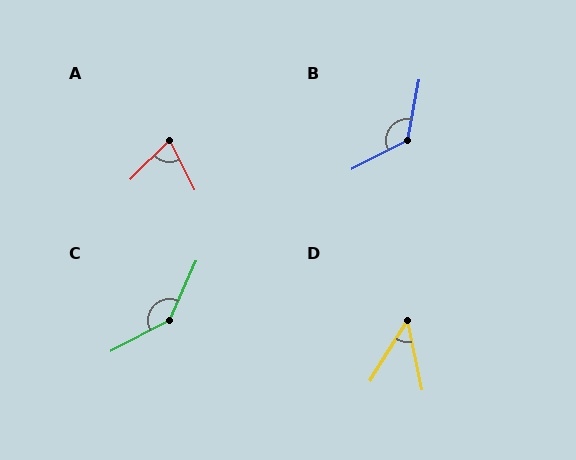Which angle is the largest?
C, at approximately 142 degrees.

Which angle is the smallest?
D, at approximately 44 degrees.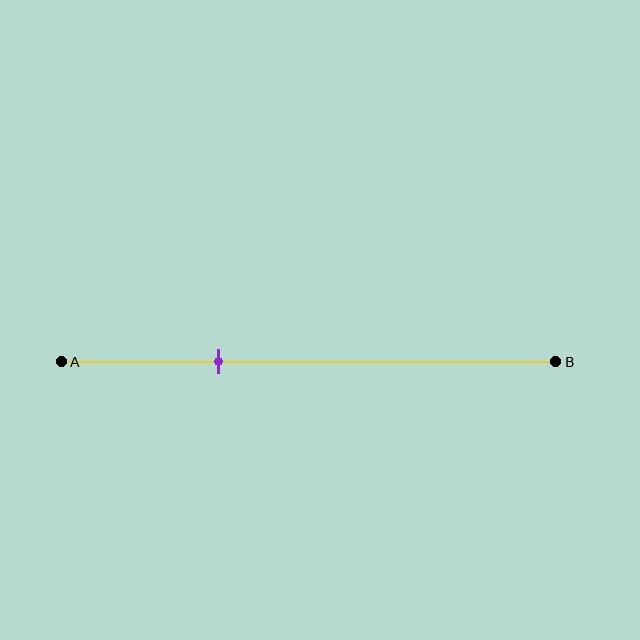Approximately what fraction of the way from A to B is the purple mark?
The purple mark is approximately 30% of the way from A to B.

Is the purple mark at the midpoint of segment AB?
No, the mark is at about 30% from A, not at the 50% midpoint.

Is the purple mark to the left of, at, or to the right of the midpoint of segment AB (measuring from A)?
The purple mark is to the left of the midpoint of segment AB.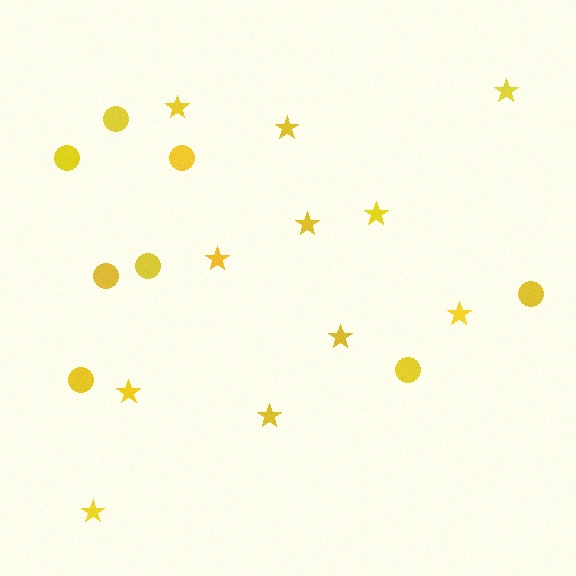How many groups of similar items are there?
There are 2 groups: one group of stars (11) and one group of circles (8).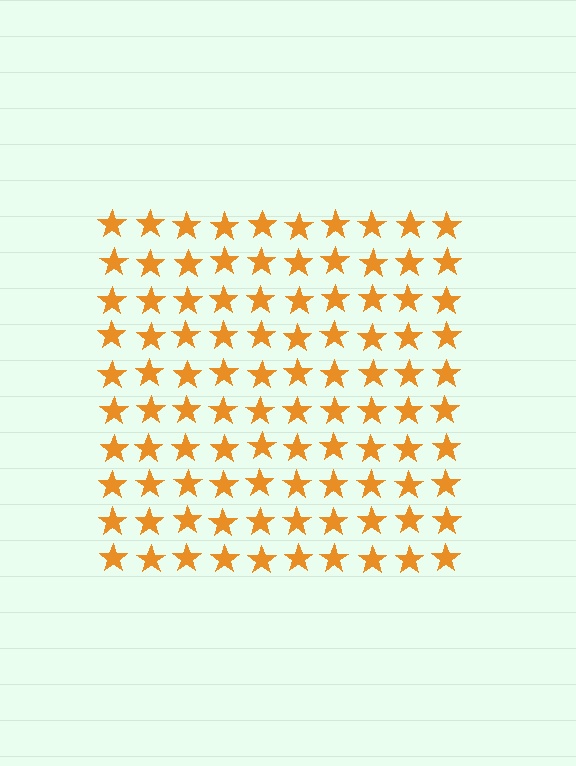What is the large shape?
The large shape is a square.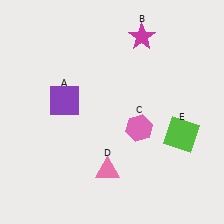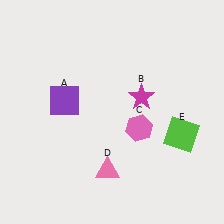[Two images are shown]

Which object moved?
The magenta star (B) moved down.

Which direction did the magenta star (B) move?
The magenta star (B) moved down.